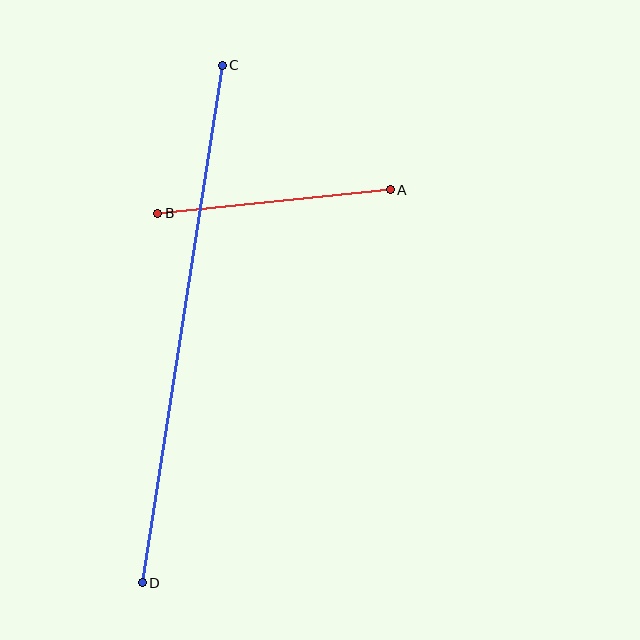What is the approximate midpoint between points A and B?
The midpoint is at approximately (274, 202) pixels.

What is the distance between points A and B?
The distance is approximately 234 pixels.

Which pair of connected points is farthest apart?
Points C and D are farthest apart.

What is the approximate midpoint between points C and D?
The midpoint is at approximately (182, 324) pixels.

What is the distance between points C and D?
The distance is approximately 523 pixels.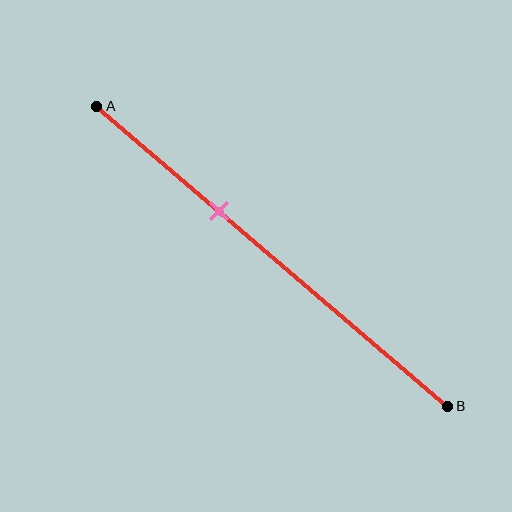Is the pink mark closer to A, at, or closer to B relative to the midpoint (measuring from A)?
The pink mark is closer to point A than the midpoint of segment AB.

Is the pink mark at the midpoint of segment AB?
No, the mark is at about 35% from A, not at the 50% midpoint.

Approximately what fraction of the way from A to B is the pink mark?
The pink mark is approximately 35% of the way from A to B.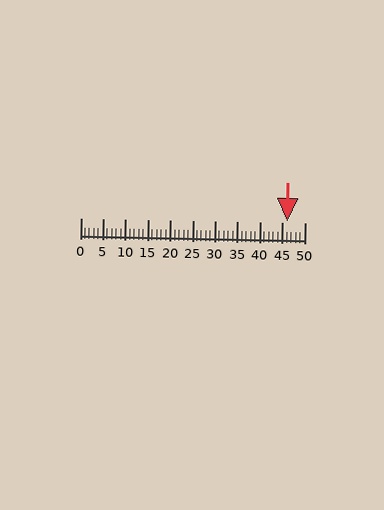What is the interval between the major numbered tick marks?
The major tick marks are spaced 5 units apart.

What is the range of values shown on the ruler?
The ruler shows values from 0 to 50.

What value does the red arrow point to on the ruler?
The red arrow points to approximately 46.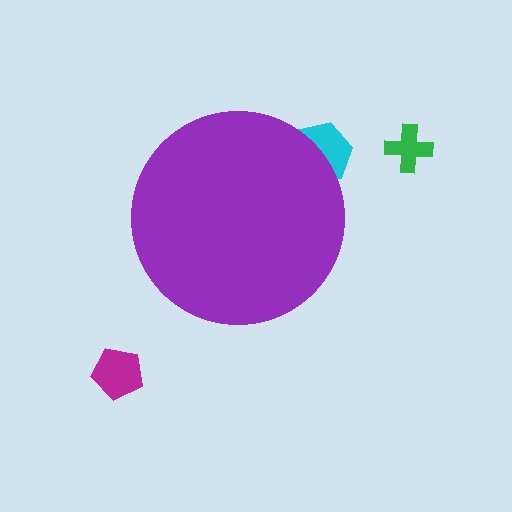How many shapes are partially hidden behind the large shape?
1 shape is partially hidden.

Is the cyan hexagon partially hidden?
Yes, the cyan hexagon is partially hidden behind the purple circle.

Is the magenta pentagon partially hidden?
No, the magenta pentagon is fully visible.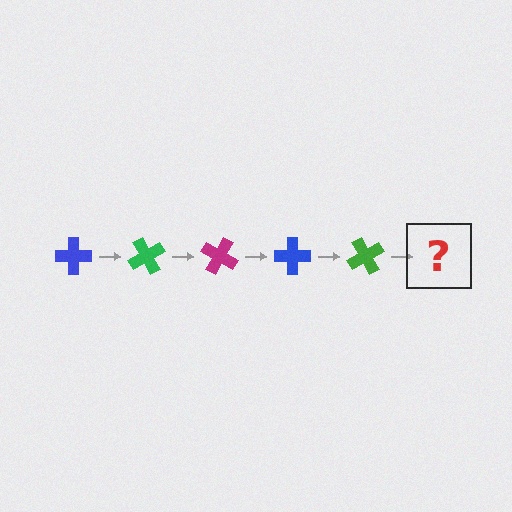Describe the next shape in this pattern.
It should be a magenta cross, rotated 300 degrees from the start.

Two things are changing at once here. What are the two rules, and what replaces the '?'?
The two rules are that it rotates 60 degrees each step and the color cycles through blue, green, and magenta. The '?' should be a magenta cross, rotated 300 degrees from the start.